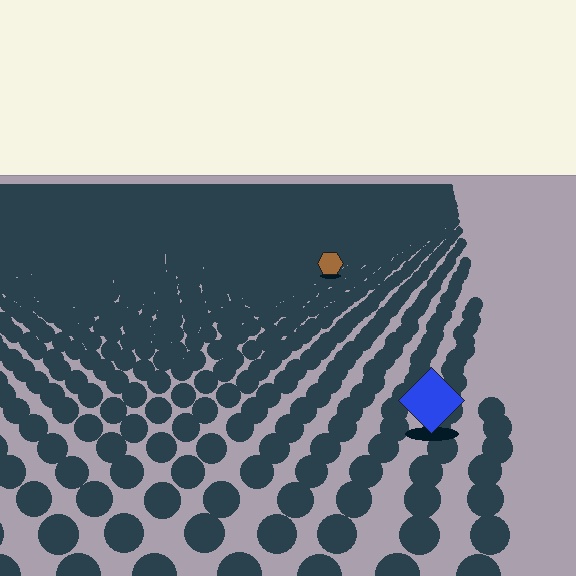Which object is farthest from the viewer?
The brown hexagon is farthest from the viewer. It appears smaller and the ground texture around it is denser.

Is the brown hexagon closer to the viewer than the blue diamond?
No. The blue diamond is closer — you can tell from the texture gradient: the ground texture is coarser near it.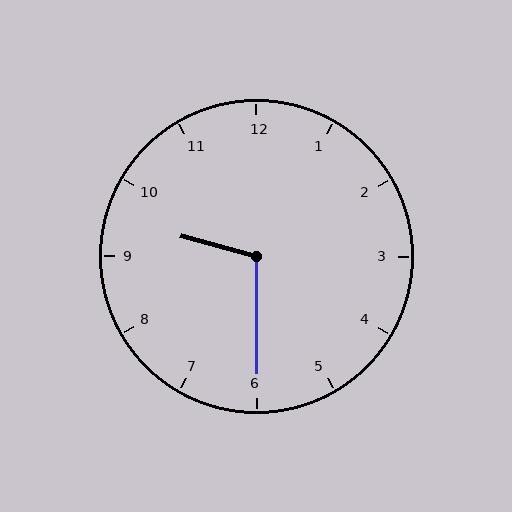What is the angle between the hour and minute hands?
Approximately 105 degrees.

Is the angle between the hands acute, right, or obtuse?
It is obtuse.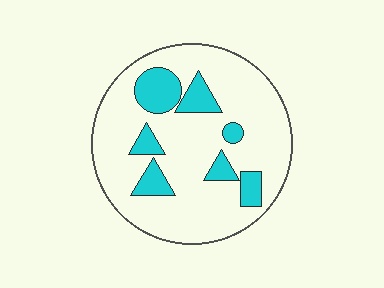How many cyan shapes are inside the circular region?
7.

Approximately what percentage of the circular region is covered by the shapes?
Approximately 20%.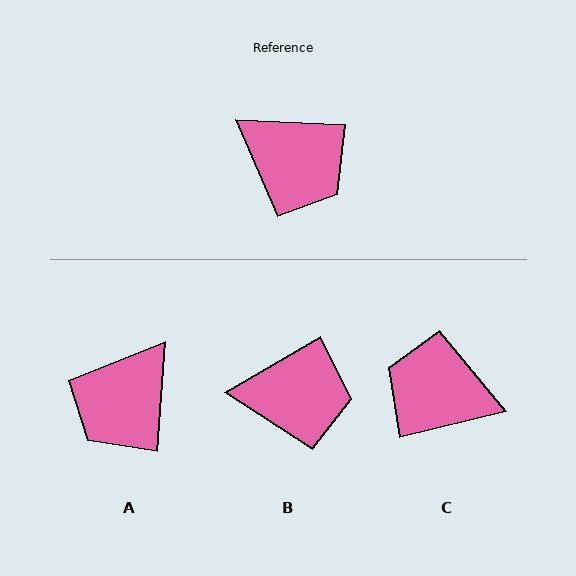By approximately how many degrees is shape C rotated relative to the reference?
Approximately 164 degrees clockwise.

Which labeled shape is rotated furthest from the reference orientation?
C, about 164 degrees away.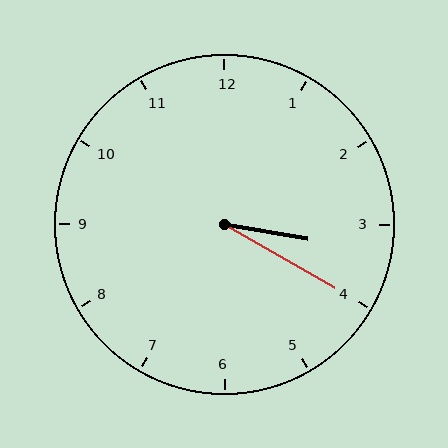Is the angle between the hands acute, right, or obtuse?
It is acute.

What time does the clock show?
3:20.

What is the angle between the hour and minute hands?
Approximately 20 degrees.